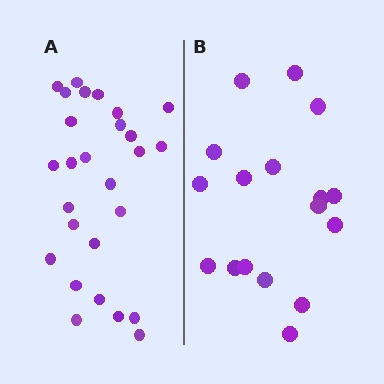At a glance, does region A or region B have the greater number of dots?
Region A (the left region) has more dots.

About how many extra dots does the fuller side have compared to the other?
Region A has roughly 10 or so more dots than region B.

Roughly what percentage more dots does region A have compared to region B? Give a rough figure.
About 60% more.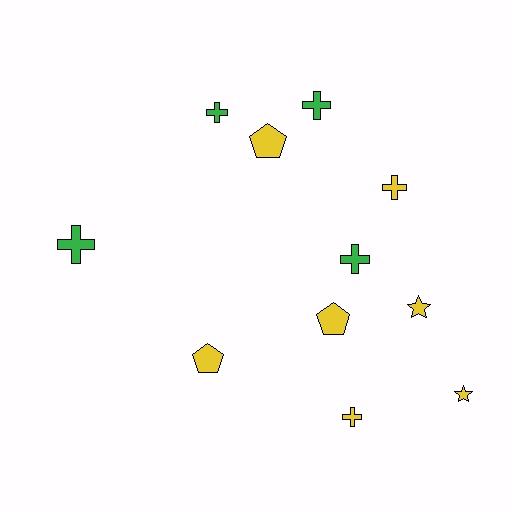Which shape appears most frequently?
Cross, with 6 objects.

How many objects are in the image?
There are 11 objects.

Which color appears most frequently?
Yellow, with 7 objects.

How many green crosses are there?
There are 4 green crosses.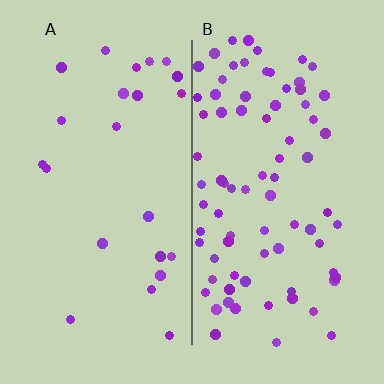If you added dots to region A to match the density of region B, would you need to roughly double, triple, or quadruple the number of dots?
Approximately triple.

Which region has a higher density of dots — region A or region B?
B (the right).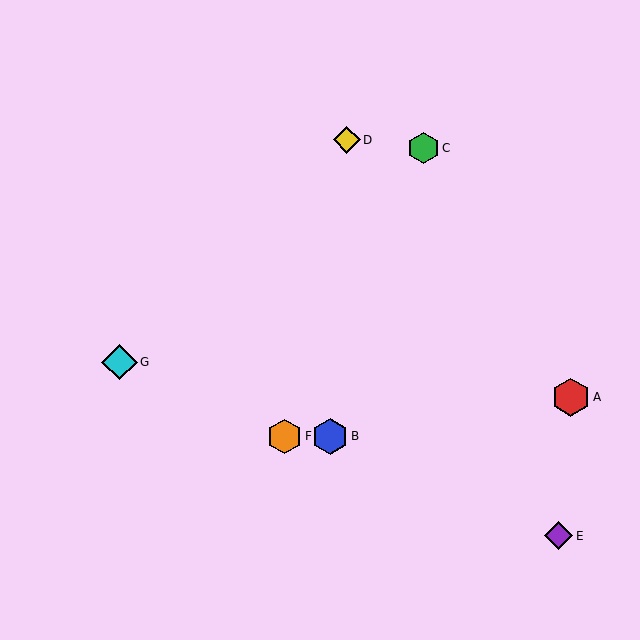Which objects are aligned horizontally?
Objects B, F are aligned horizontally.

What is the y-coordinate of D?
Object D is at y≈140.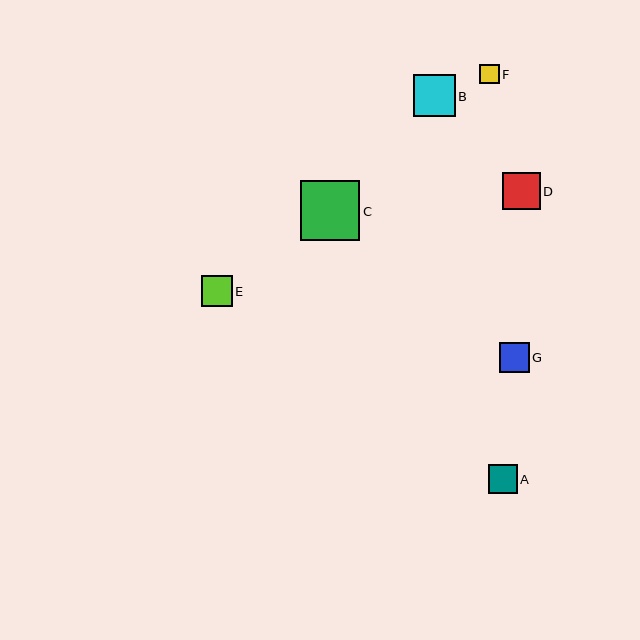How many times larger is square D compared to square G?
Square D is approximately 1.3 times the size of square G.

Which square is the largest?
Square C is the largest with a size of approximately 60 pixels.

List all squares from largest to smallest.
From largest to smallest: C, B, D, E, G, A, F.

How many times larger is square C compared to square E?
Square C is approximately 1.9 times the size of square E.